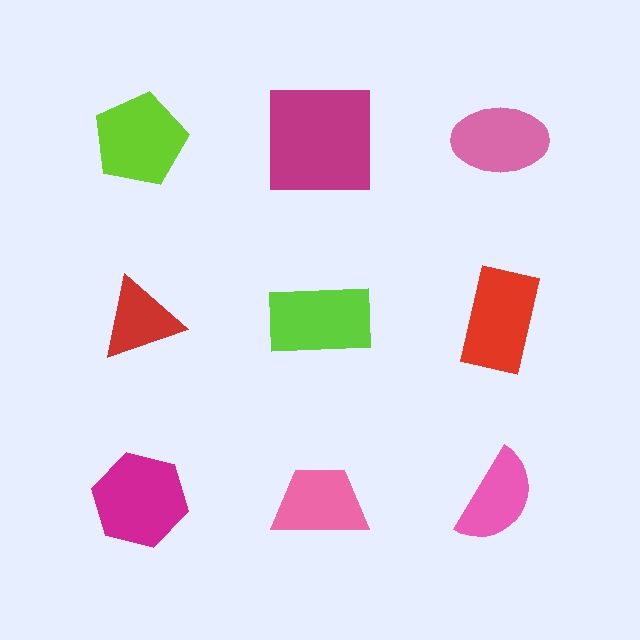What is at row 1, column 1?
A lime pentagon.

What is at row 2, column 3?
A red rectangle.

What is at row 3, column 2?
A pink trapezoid.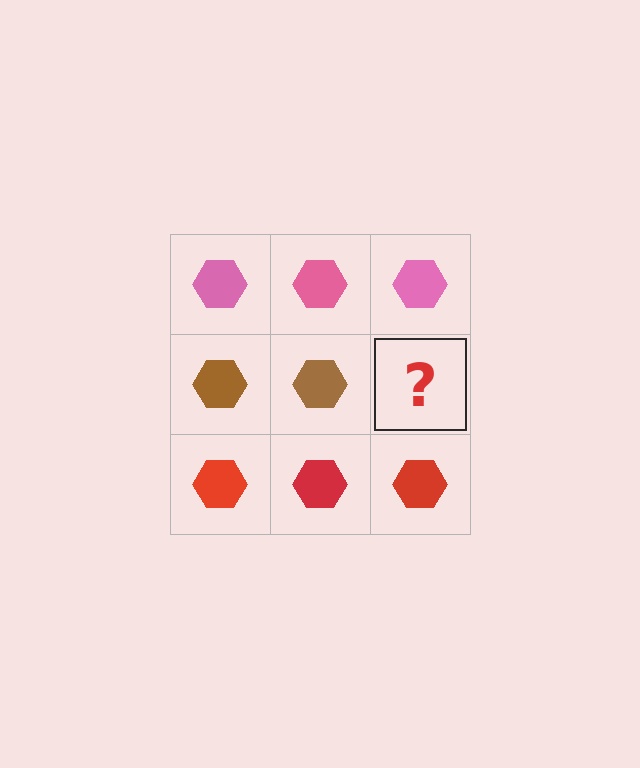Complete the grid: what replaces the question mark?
The question mark should be replaced with a brown hexagon.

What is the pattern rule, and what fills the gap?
The rule is that each row has a consistent color. The gap should be filled with a brown hexagon.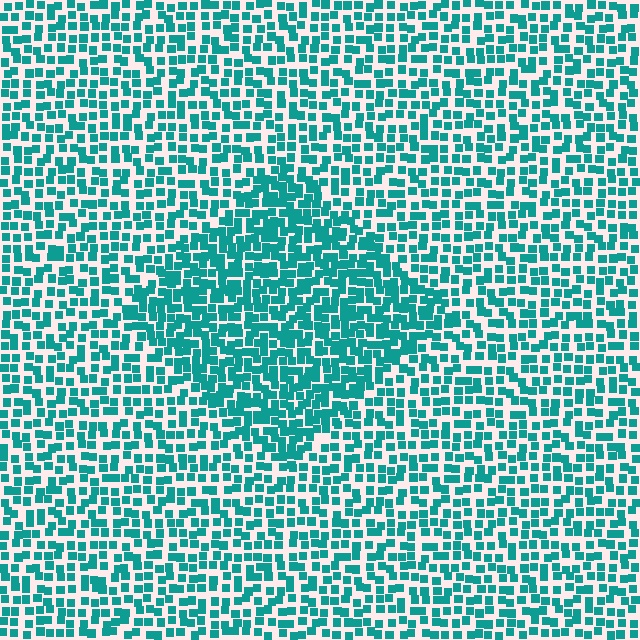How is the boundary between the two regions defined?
The boundary is defined by a change in element density (approximately 1.6x ratio). All elements are the same color, size, and shape.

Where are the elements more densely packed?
The elements are more densely packed inside the diamond boundary.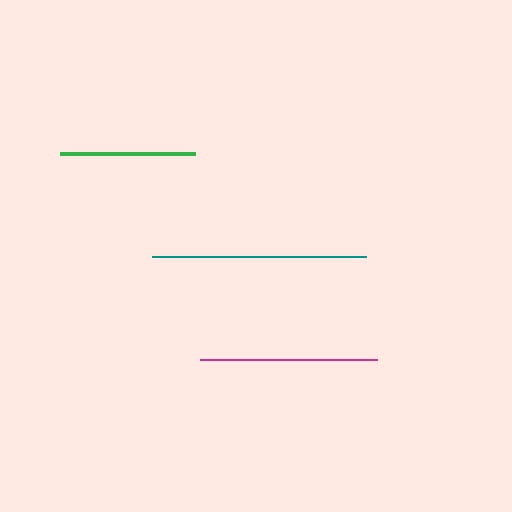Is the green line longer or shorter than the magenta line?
The magenta line is longer than the green line.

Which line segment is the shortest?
The green line is the shortest at approximately 136 pixels.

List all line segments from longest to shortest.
From longest to shortest: teal, magenta, green.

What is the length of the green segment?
The green segment is approximately 136 pixels long.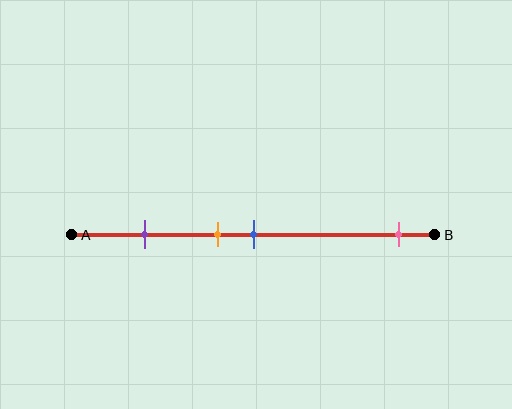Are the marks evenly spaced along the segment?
No, the marks are not evenly spaced.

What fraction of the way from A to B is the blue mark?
The blue mark is approximately 50% (0.5) of the way from A to B.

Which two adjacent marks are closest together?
The orange and blue marks are the closest adjacent pair.